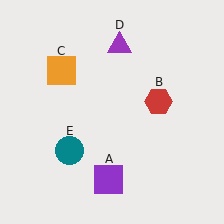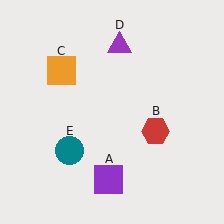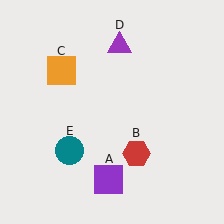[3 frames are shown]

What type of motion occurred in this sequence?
The red hexagon (object B) rotated clockwise around the center of the scene.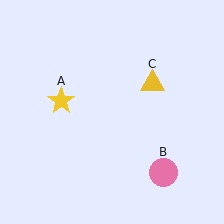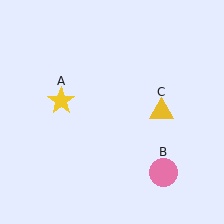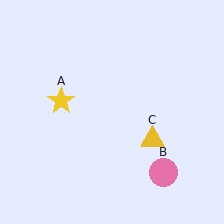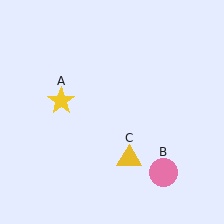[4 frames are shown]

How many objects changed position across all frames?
1 object changed position: yellow triangle (object C).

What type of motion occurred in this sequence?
The yellow triangle (object C) rotated clockwise around the center of the scene.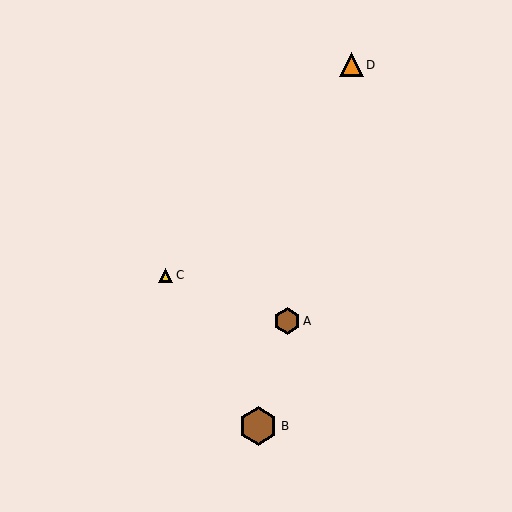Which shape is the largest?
The brown hexagon (labeled B) is the largest.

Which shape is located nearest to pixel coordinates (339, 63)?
The orange triangle (labeled D) at (351, 65) is nearest to that location.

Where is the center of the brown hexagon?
The center of the brown hexagon is at (258, 426).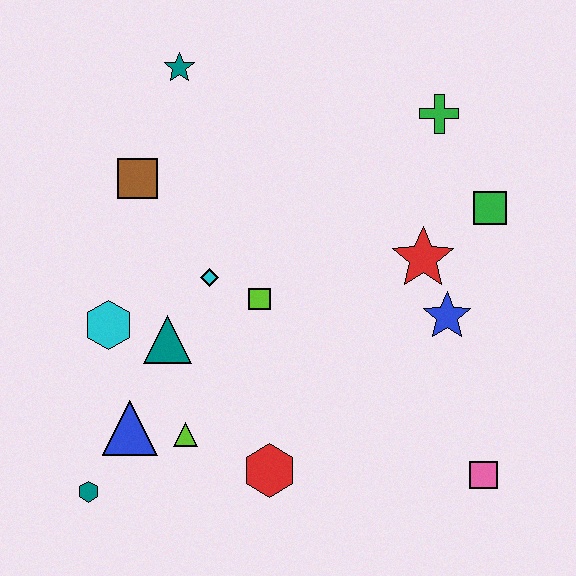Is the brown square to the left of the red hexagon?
Yes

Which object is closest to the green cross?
The green square is closest to the green cross.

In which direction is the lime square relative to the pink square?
The lime square is to the left of the pink square.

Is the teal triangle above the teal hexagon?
Yes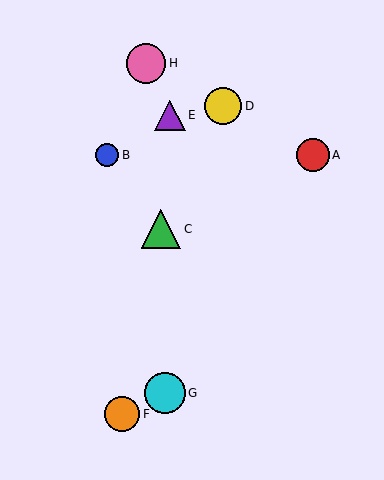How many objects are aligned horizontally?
2 objects (A, B) are aligned horizontally.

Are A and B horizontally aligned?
Yes, both are at y≈155.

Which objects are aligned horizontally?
Objects A, B are aligned horizontally.